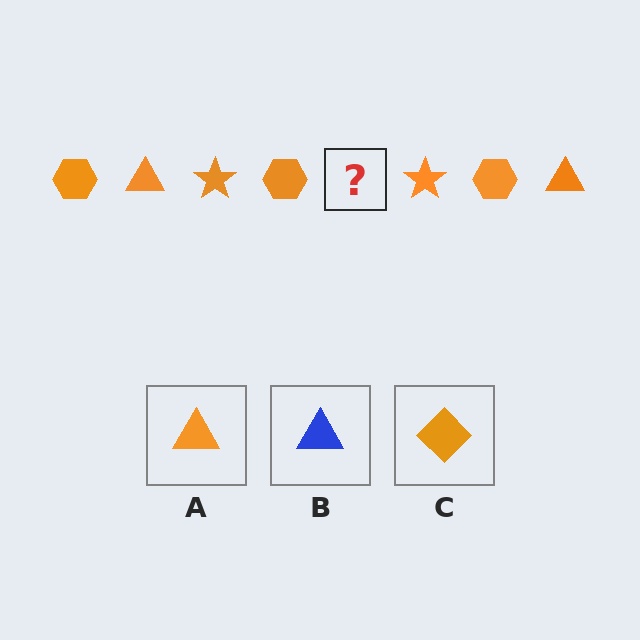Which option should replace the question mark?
Option A.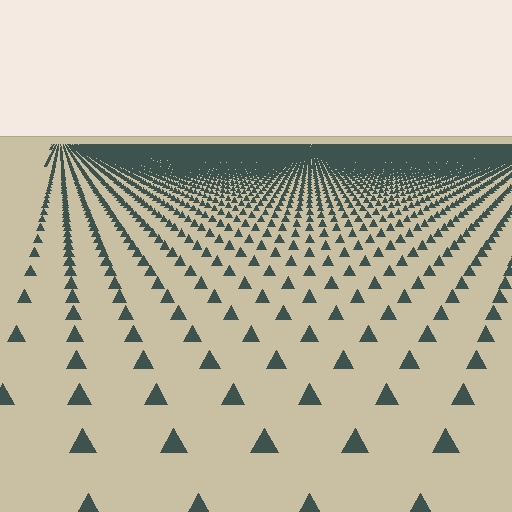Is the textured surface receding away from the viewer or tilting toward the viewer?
The surface is receding away from the viewer. Texture elements get smaller and denser toward the top.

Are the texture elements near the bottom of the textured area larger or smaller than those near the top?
Larger. Near the bottom, elements are closer to the viewer and appear at a bigger on-screen size.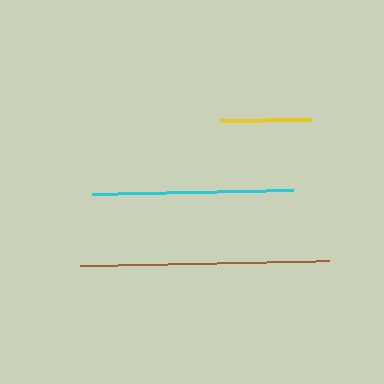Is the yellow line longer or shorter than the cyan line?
The cyan line is longer than the yellow line.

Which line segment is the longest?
The brown line is the longest at approximately 249 pixels.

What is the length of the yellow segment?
The yellow segment is approximately 91 pixels long.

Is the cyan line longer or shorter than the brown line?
The brown line is longer than the cyan line.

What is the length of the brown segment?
The brown segment is approximately 249 pixels long.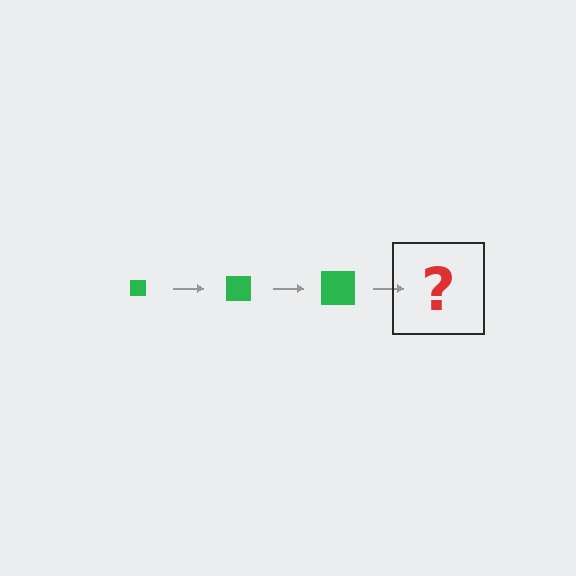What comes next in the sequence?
The next element should be a green square, larger than the previous one.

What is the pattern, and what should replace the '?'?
The pattern is that the square gets progressively larger each step. The '?' should be a green square, larger than the previous one.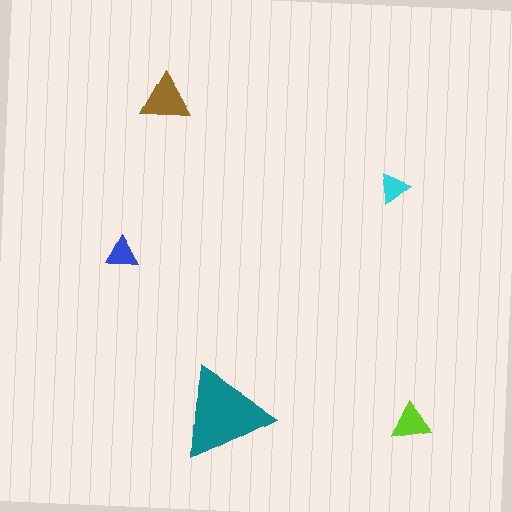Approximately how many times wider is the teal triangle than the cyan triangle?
About 3 times wider.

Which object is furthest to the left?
The blue triangle is leftmost.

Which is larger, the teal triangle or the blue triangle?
The teal one.